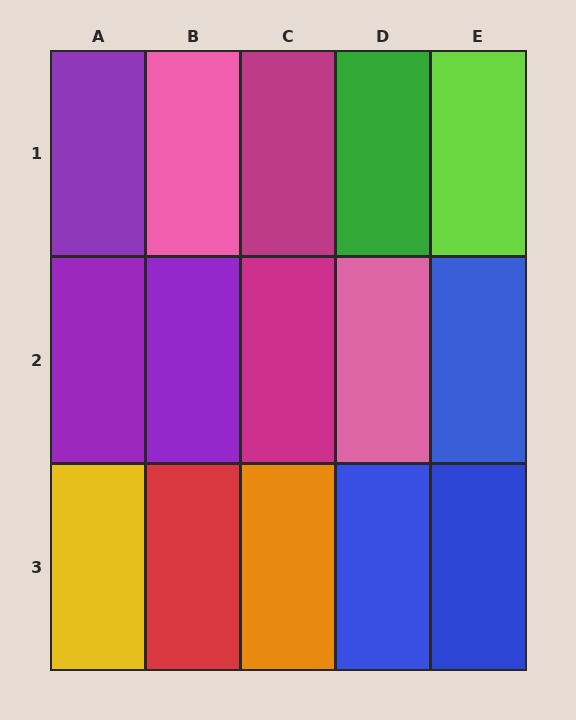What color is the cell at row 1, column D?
Green.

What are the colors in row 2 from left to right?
Purple, purple, magenta, pink, blue.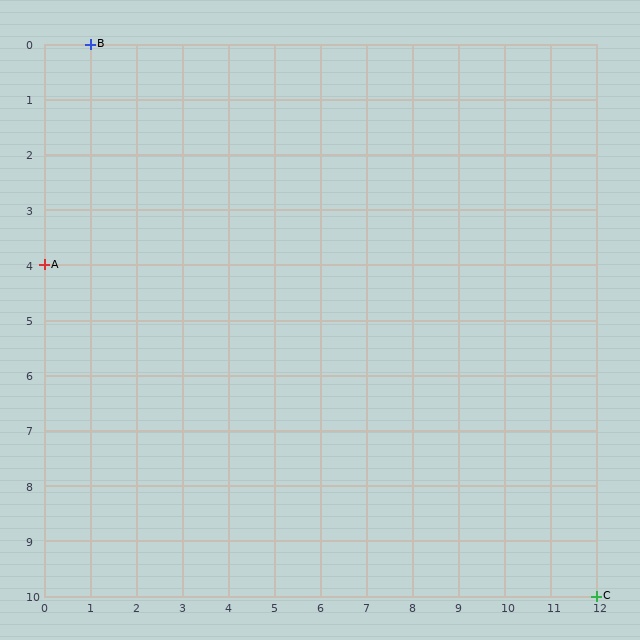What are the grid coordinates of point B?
Point B is at grid coordinates (1, 0).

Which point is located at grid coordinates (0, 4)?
Point A is at (0, 4).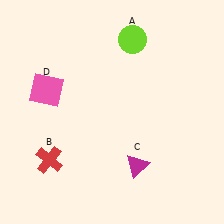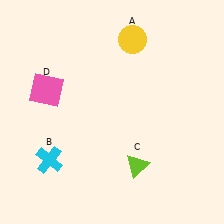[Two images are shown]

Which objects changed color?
A changed from lime to yellow. B changed from red to cyan. C changed from magenta to lime.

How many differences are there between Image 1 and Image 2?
There are 3 differences between the two images.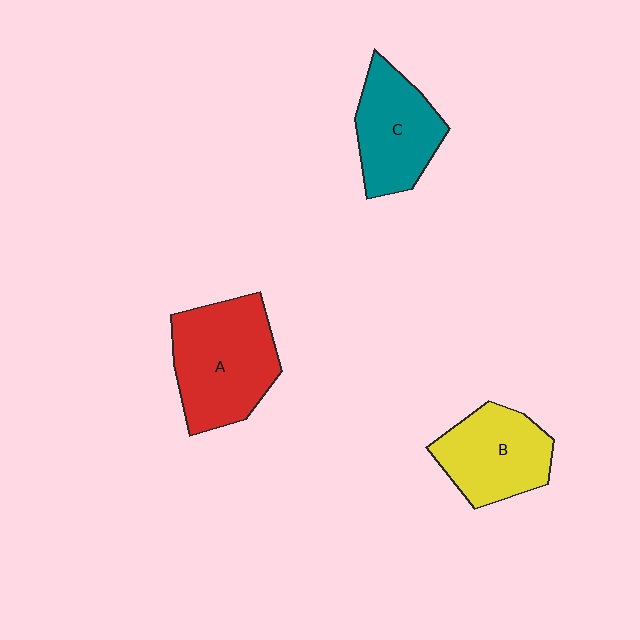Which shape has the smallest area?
Shape C (teal).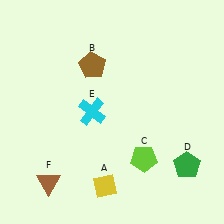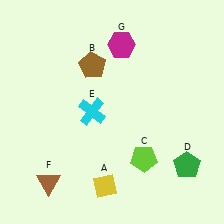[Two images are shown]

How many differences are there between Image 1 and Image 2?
There is 1 difference between the two images.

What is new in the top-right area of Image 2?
A magenta hexagon (G) was added in the top-right area of Image 2.